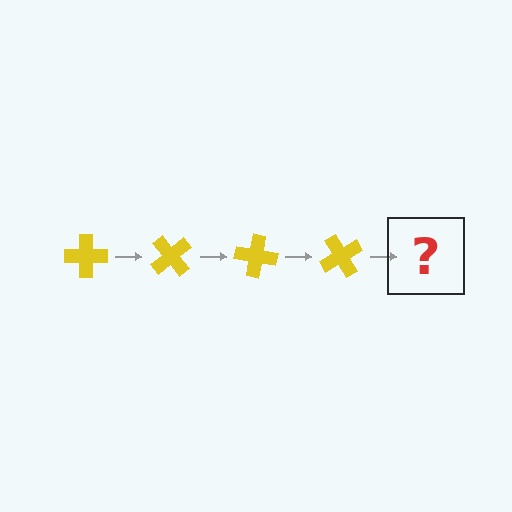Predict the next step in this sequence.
The next step is a yellow cross rotated 200 degrees.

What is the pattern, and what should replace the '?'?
The pattern is that the cross rotates 50 degrees each step. The '?' should be a yellow cross rotated 200 degrees.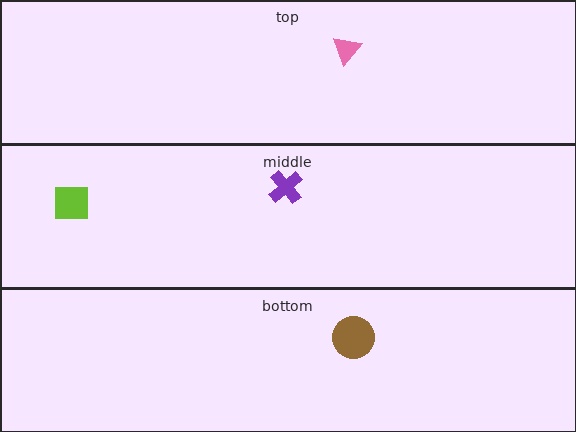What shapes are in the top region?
The pink triangle.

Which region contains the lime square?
The middle region.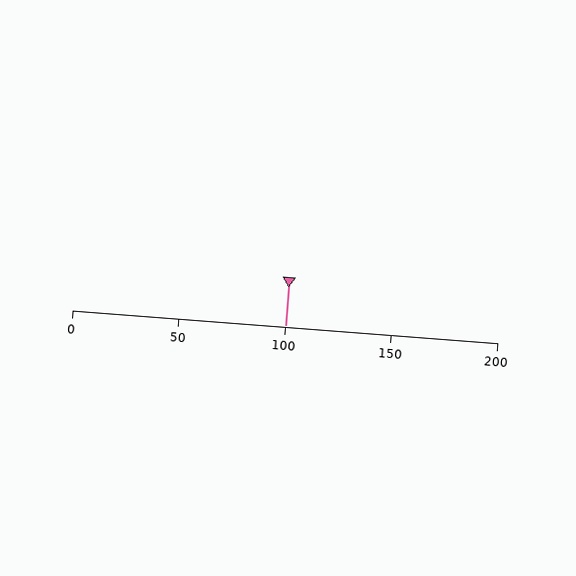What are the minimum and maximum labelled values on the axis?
The axis runs from 0 to 200.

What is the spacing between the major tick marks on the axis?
The major ticks are spaced 50 apart.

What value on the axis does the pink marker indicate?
The marker indicates approximately 100.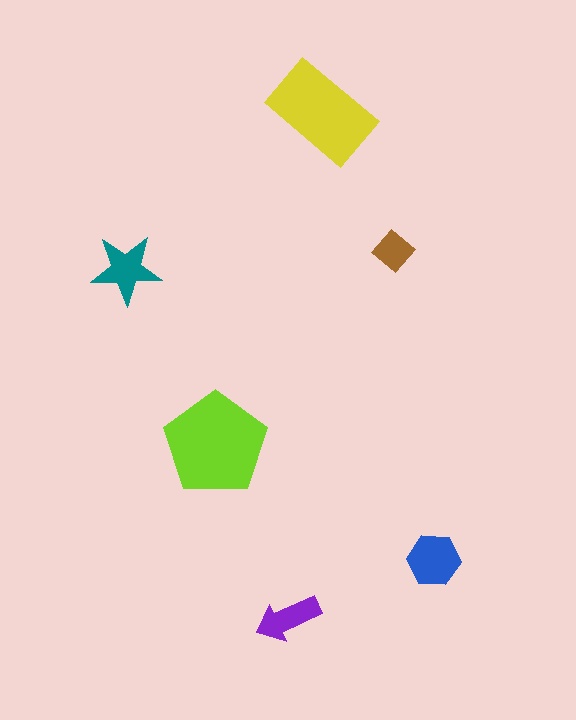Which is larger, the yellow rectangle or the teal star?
The yellow rectangle.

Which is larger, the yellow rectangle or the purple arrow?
The yellow rectangle.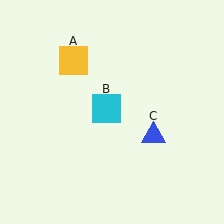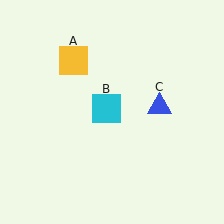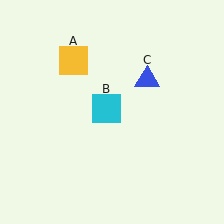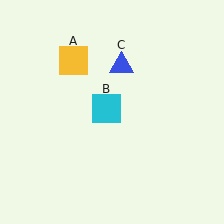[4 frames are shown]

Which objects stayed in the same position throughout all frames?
Yellow square (object A) and cyan square (object B) remained stationary.